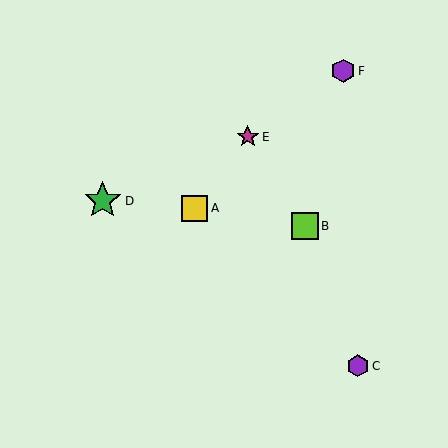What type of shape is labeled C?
Shape C is a purple hexagon.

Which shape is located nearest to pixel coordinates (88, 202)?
The green star (labeled D) at (103, 201) is nearest to that location.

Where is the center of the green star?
The center of the green star is at (103, 201).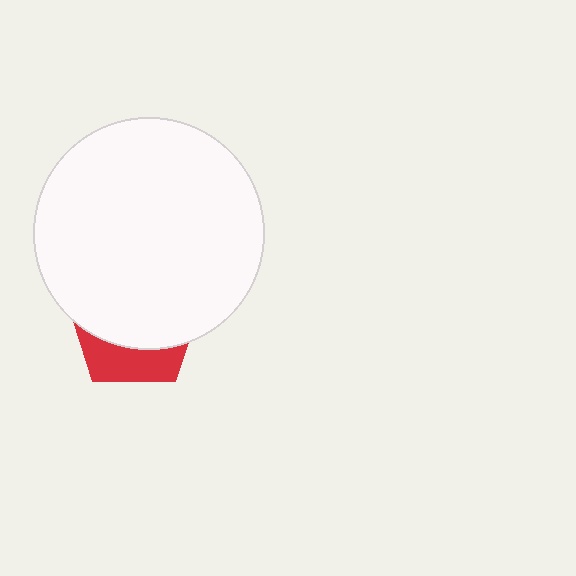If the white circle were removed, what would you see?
You would see the complete red pentagon.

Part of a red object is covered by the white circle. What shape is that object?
It is a pentagon.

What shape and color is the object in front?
The object in front is a white circle.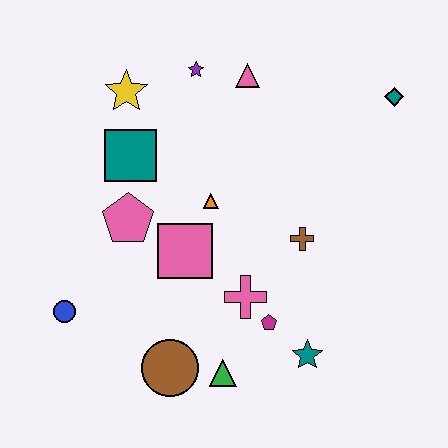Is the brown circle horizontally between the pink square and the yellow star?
Yes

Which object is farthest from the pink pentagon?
The teal diamond is farthest from the pink pentagon.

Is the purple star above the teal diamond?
Yes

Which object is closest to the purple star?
The pink triangle is closest to the purple star.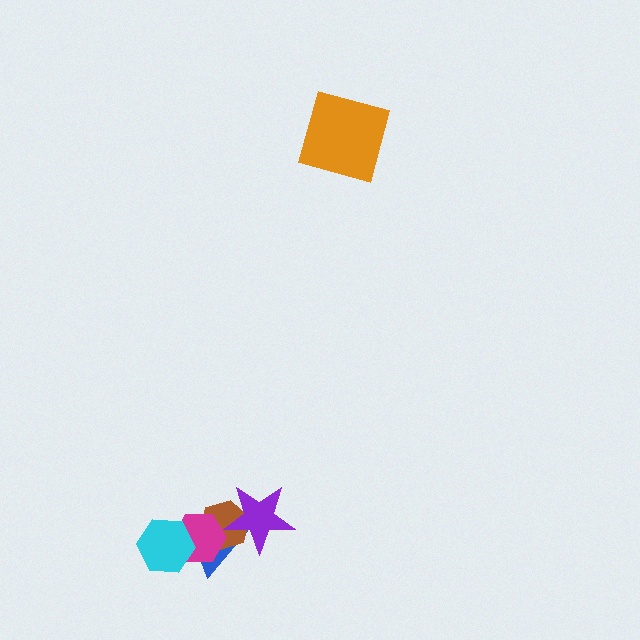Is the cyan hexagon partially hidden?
No, no other shape covers it.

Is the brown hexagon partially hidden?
Yes, it is partially covered by another shape.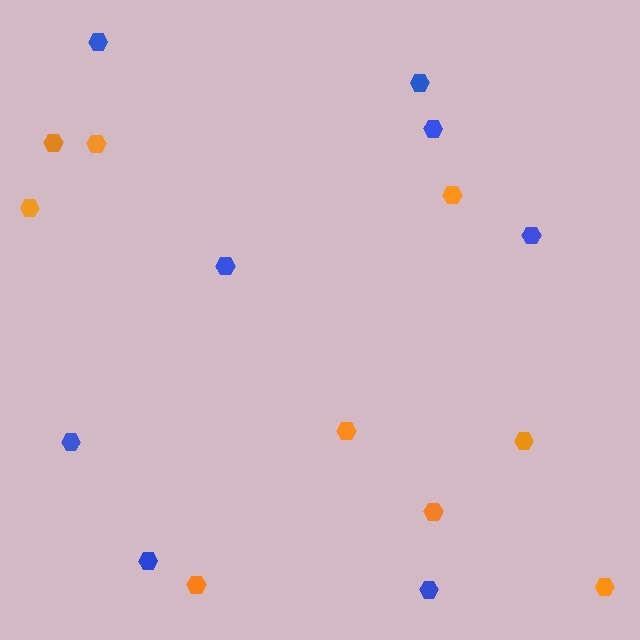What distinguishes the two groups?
There are 2 groups: one group of blue hexagons (8) and one group of orange hexagons (9).